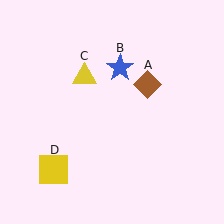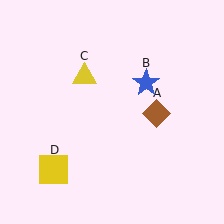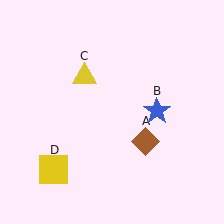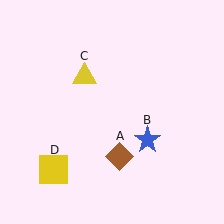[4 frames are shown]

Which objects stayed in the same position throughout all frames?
Yellow triangle (object C) and yellow square (object D) remained stationary.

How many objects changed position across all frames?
2 objects changed position: brown diamond (object A), blue star (object B).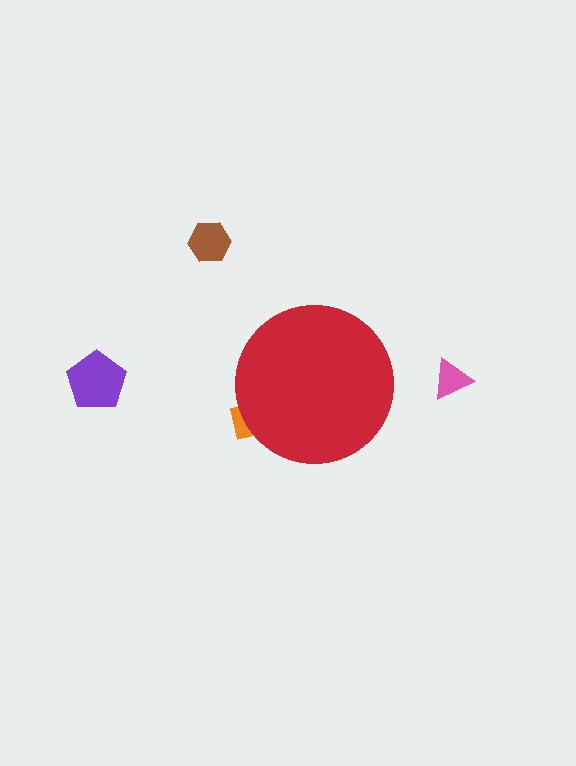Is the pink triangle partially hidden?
No, the pink triangle is fully visible.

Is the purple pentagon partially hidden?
No, the purple pentagon is fully visible.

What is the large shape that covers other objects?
A red circle.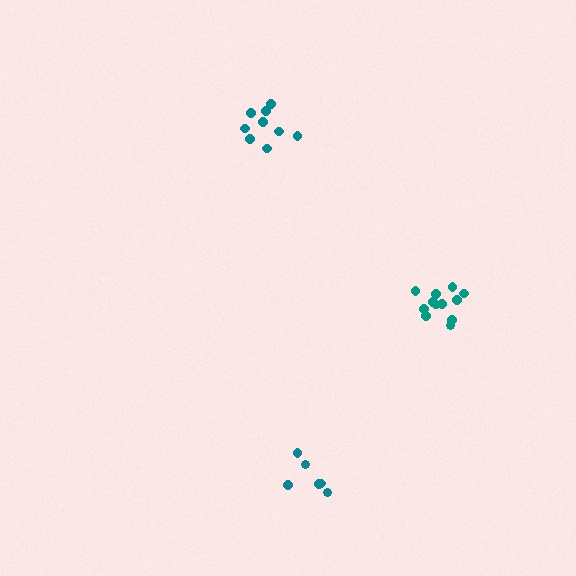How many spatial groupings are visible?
There are 3 spatial groupings.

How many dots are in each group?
Group 1: 12 dots, Group 2: 6 dots, Group 3: 9 dots (27 total).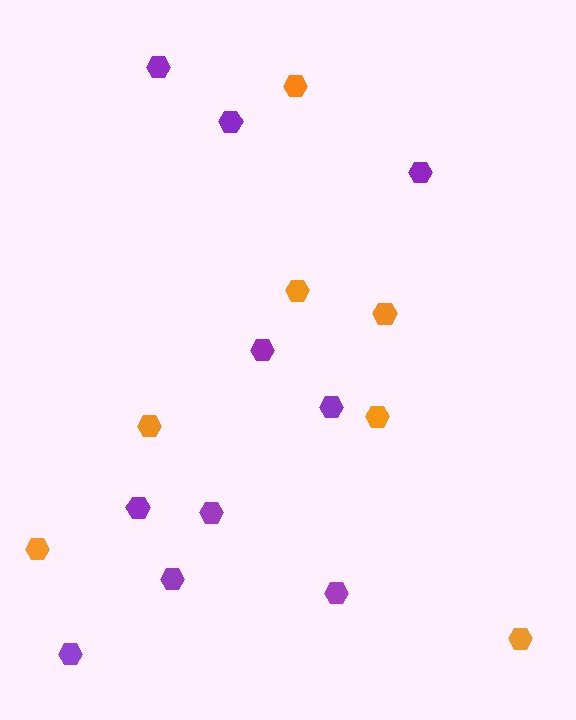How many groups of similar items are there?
There are 2 groups: one group of orange hexagons (7) and one group of purple hexagons (10).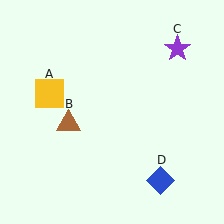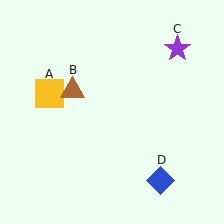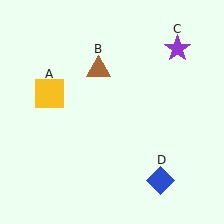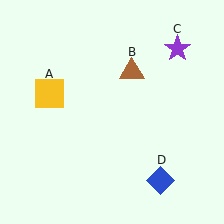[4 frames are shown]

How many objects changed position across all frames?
1 object changed position: brown triangle (object B).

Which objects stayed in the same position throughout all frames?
Yellow square (object A) and purple star (object C) and blue diamond (object D) remained stationary.